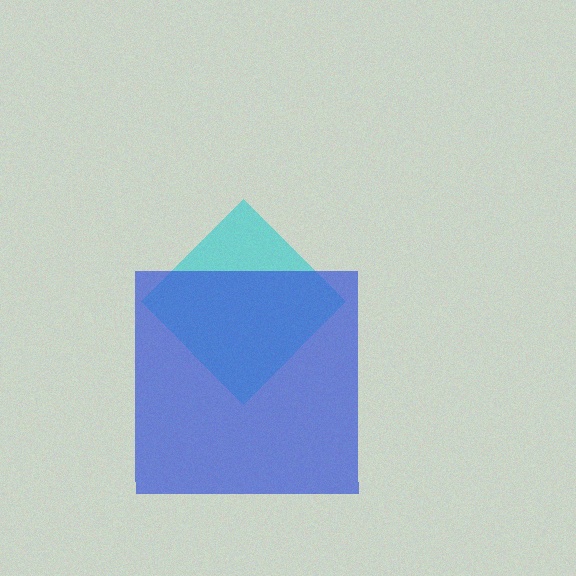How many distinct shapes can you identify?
There are 2 distinct shapes: a cyan diamond, a blue square.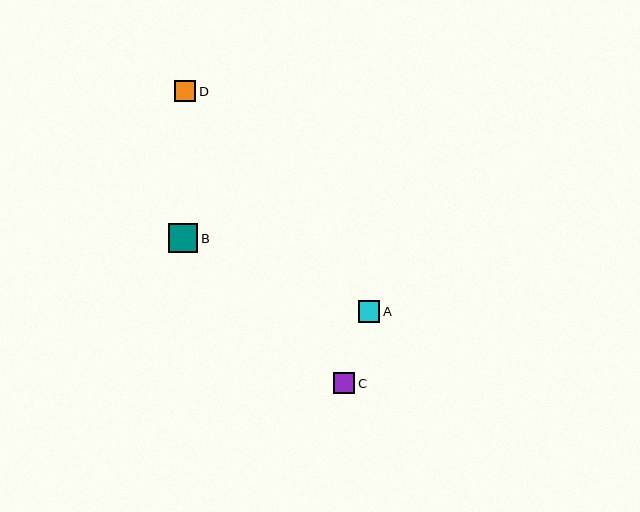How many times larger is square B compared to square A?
Square B is approximately 1.4 times the size of square A.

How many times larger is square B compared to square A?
Square B is approximately 1.4 times the size of square A.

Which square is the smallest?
Square C is the smallest with a size of approximately 21 pixels.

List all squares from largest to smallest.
From largest to smallest: B, A, D, C.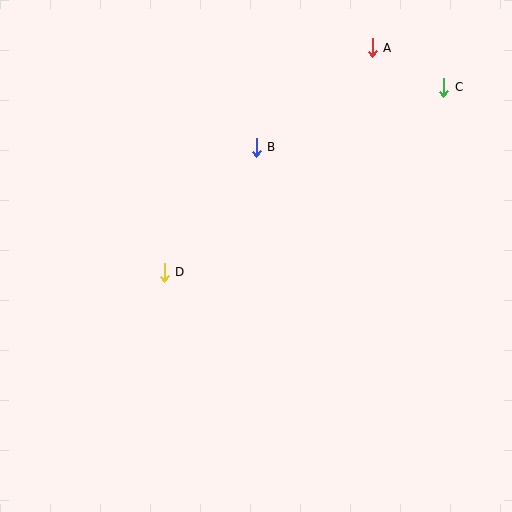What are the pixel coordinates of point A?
Point A is at (372, 48).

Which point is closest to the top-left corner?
Point B is closest to the top-left corner.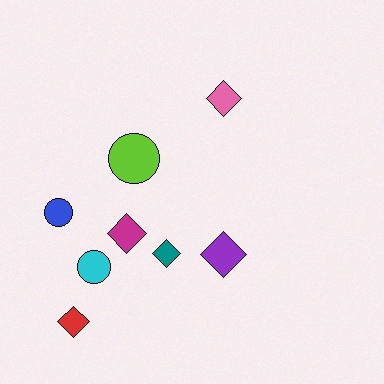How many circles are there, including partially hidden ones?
There are 3 circles.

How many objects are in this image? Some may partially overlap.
There are 8 objects.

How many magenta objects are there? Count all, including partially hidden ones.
There is 1 magenta object.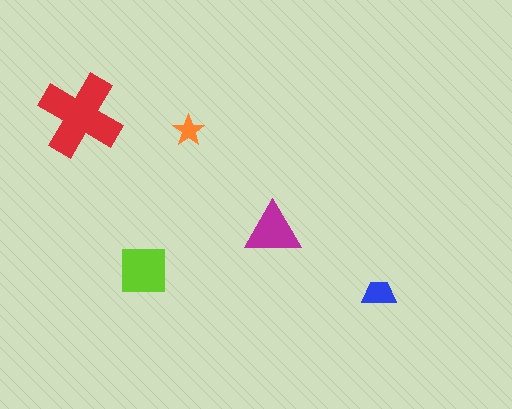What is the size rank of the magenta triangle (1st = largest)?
3rd.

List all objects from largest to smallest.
The red cross, the lime square, the magenta triangle, the blue trapezoid, the orange star.